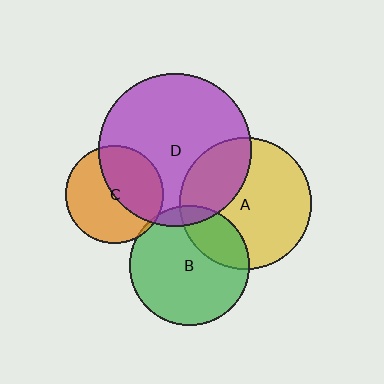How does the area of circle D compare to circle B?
Approximately 1.6 times.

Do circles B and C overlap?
Yes.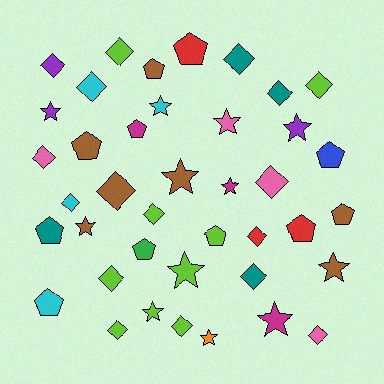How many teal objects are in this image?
There are 4 teal objects.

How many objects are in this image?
There are 40 objects.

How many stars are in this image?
There are 12 stars.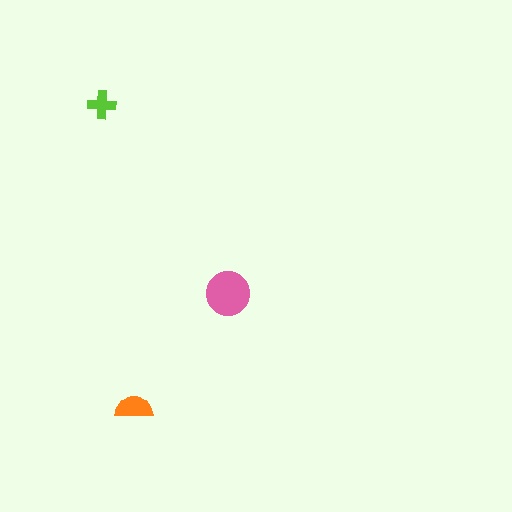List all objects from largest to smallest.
The pink circle, the orange semicircle, the lime cross.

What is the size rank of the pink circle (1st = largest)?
1st.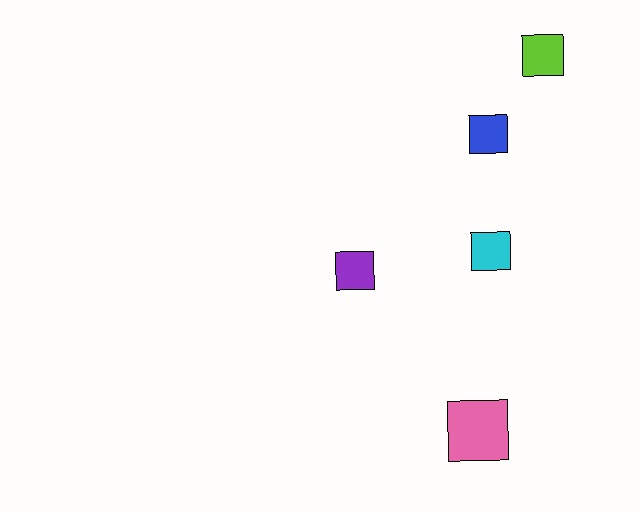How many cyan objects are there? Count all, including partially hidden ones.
There is 1 cyan object.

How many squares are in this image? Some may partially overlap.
There are 5 squares.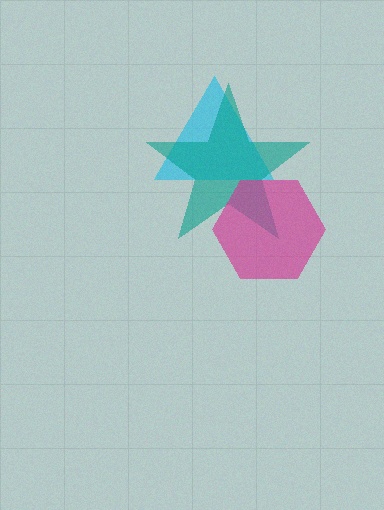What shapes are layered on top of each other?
The layered shapes are: a cyan triangle, a teal star, a magenta hexagon.